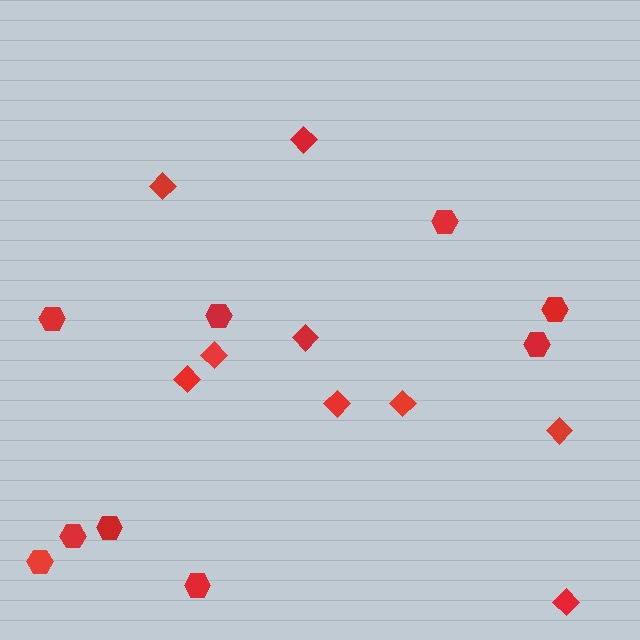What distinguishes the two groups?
There are 2 groups: one group of diamonds (9) and one group of hexagons (9).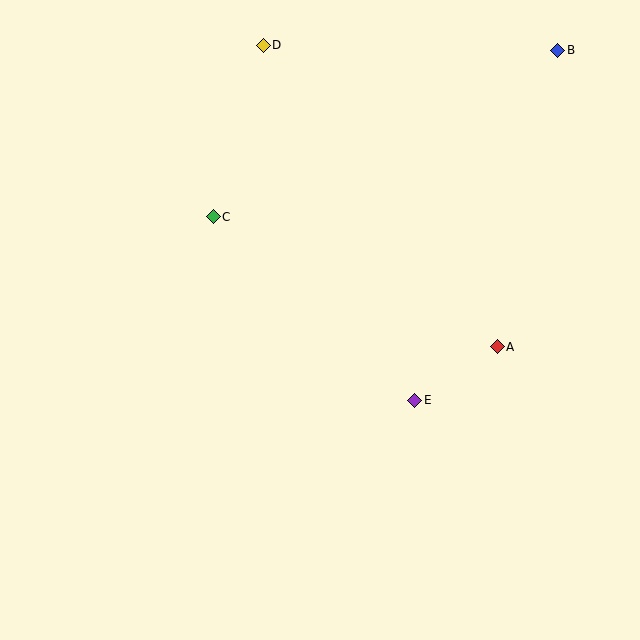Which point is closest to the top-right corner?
Point B is closest to the top-right corner.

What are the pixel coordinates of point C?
Point C is at (213, 217).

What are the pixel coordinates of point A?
Point A is at (497, 347).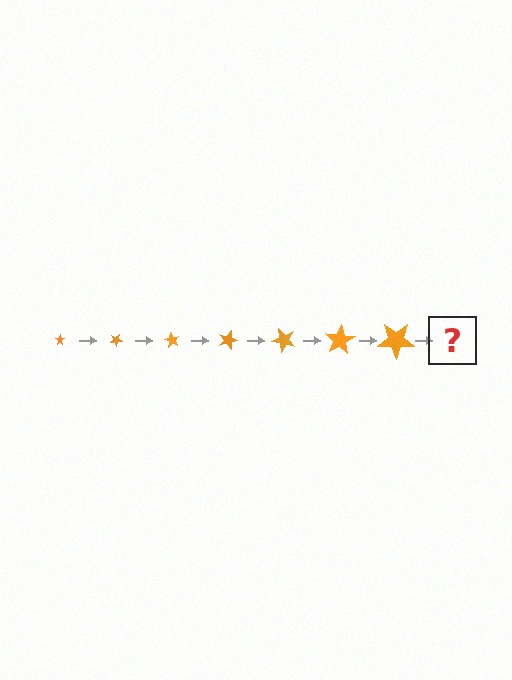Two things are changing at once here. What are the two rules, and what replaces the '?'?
The two rules are that the star grows larger each step and it rotates 30 degrees each step. The '?' should be a star, larger than the previous one and rotated 210 degrees from the start.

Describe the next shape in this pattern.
It should be a star, larger than the previous one and rotated 210 degrees from the start.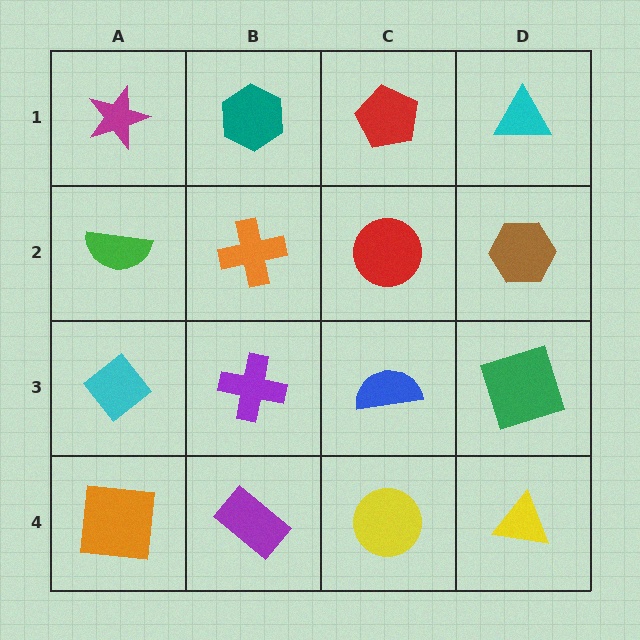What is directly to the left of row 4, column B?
An orange square.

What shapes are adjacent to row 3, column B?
An orange cross (row 2, column B), a purple rectangle (row 4, column B), a cyan diamond (row 3, column A), a blue semicircle (row 3, column C).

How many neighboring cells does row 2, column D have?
3.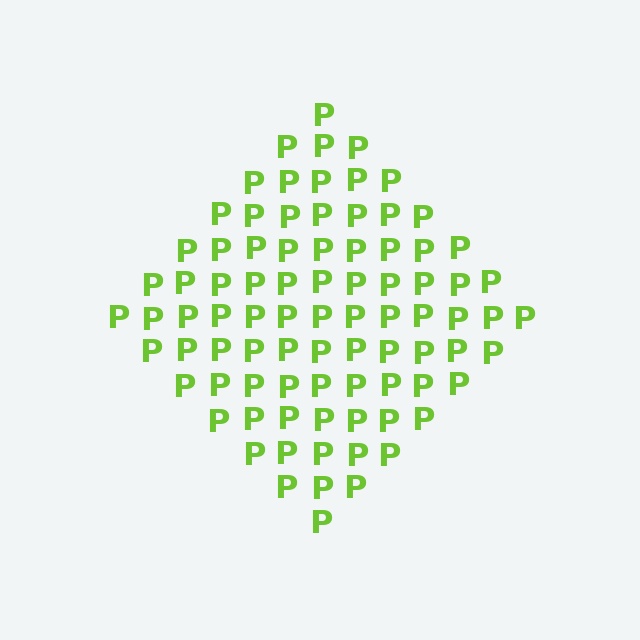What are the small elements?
The small elements are letter P's.